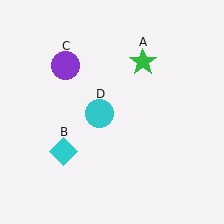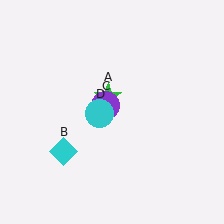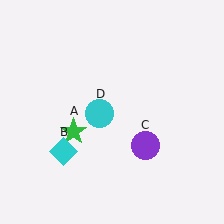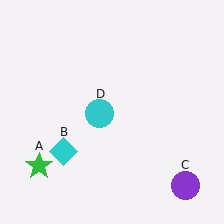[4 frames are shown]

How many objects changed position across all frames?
2 objects changed position: green star (object A), purple circle (object C).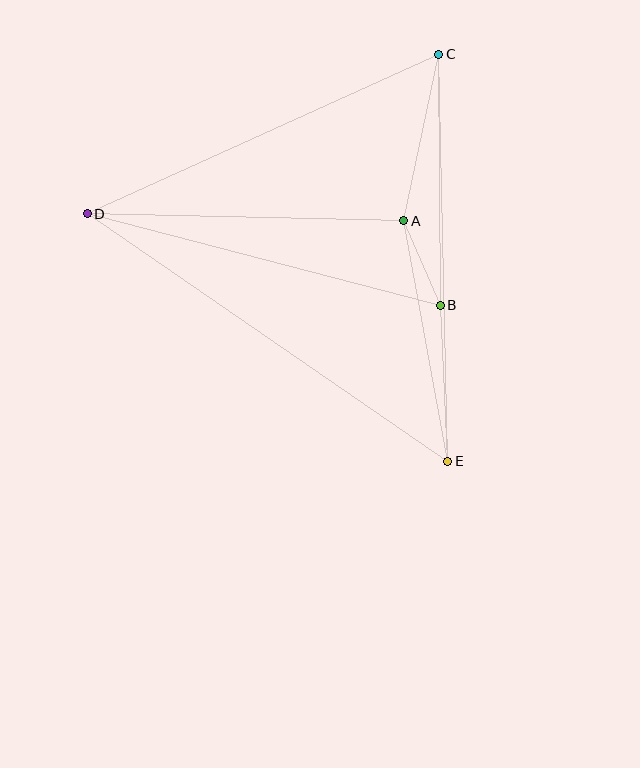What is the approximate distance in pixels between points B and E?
The distance between B and E is approximately 156 pixels.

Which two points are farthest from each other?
Points D and E are farthest from each other.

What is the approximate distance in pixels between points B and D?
The distance between B and D is approximately 365 pixels.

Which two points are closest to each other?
Points A and B are closest to each other.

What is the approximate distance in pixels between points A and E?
The distance between A and E is approximately 245 pixels.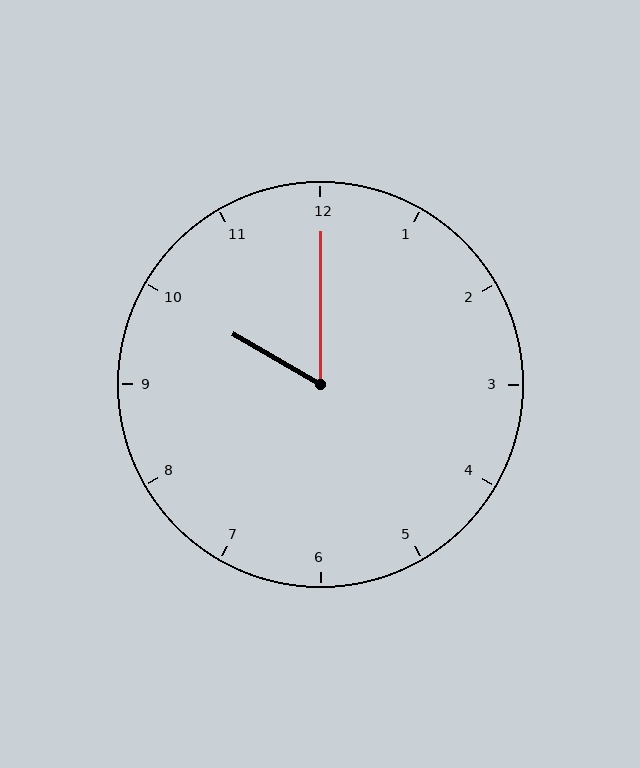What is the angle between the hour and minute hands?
Approximately 60 degrees.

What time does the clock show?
10:00.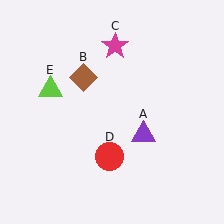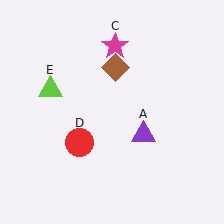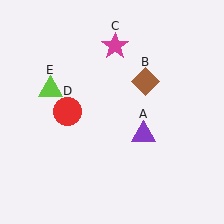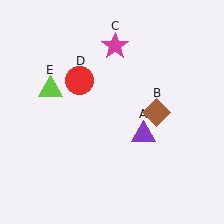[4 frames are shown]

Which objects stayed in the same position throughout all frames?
Purple triangle (object A) and magenta star (object C) and lime triangle (object E) remained stationary.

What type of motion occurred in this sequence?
The brown diamond (object B), red circle (object D) rotated clockwise around the center of the scene.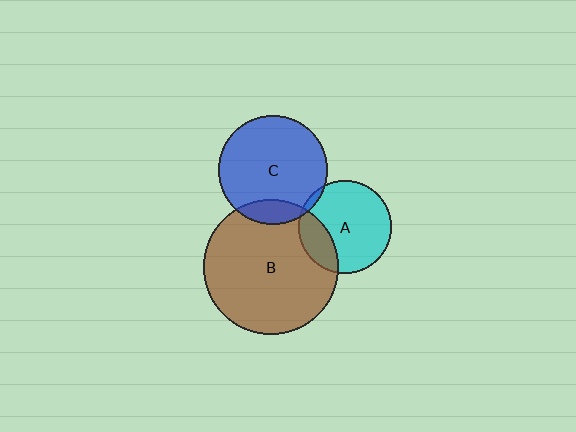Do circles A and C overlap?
Yes.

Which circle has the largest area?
Circle B (brown).